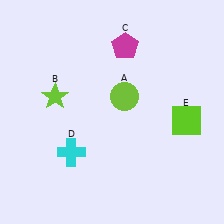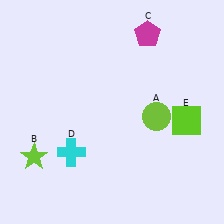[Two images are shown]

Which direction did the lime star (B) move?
The lime star (B) moved down.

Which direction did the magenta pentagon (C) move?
The magenta pentagon (C) moved right.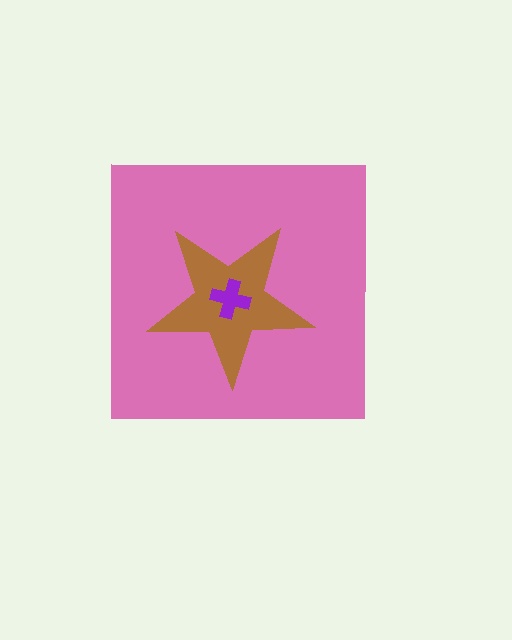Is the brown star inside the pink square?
Yes.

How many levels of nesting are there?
3.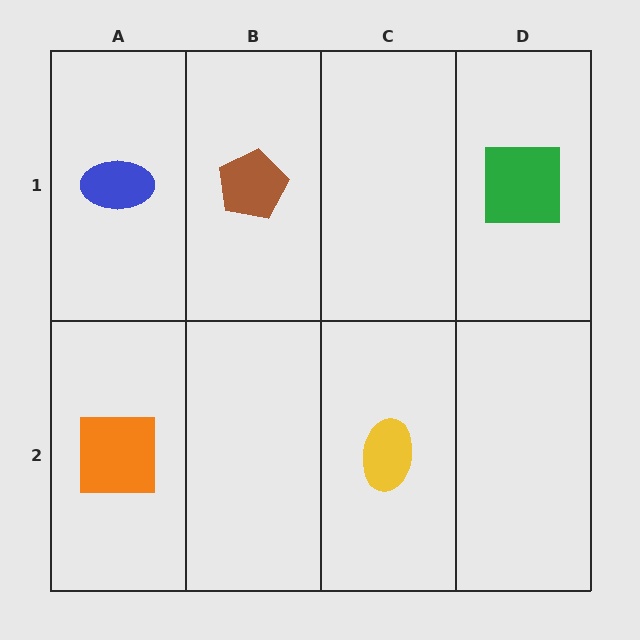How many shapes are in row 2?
2 shapes.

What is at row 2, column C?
A yellow ellipse.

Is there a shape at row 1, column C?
No, that cell is empty.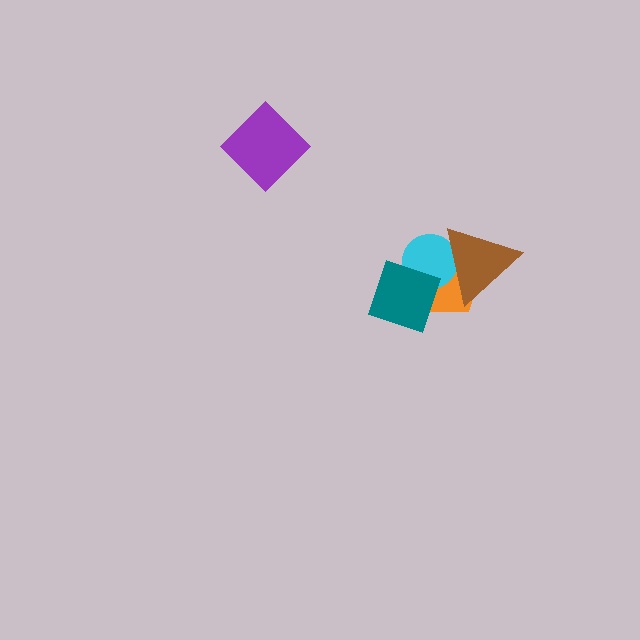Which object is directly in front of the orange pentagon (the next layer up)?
The cyan circle is directly in front of the orange pentagon.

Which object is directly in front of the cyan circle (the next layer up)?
The teal diamond is directly in front of the cyan circle.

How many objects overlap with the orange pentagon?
3 objects overlap with the orange pentagon.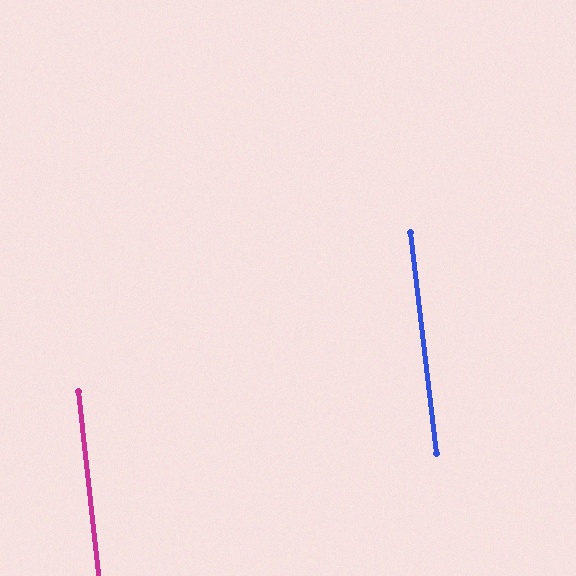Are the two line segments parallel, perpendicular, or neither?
Parallel — their directions differ by only 0.4°.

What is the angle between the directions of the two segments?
Approximately 0 degrees.